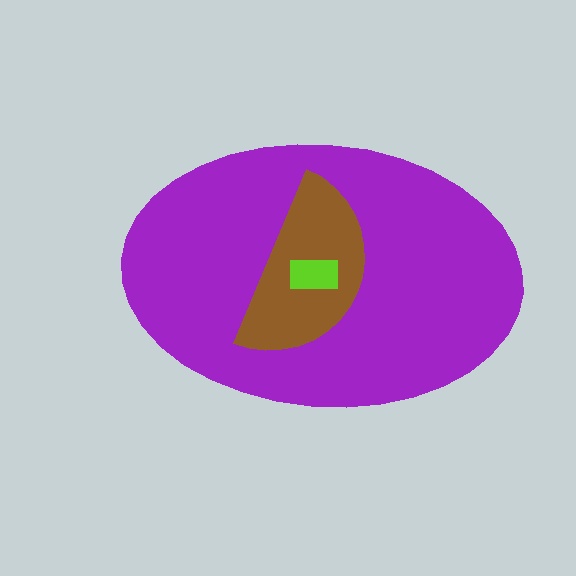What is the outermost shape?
The purple ellipse.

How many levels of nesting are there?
3.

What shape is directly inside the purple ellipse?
The brown semicircle.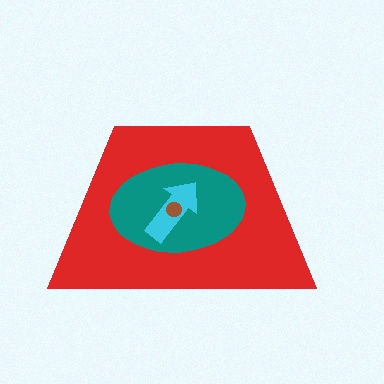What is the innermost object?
The brown circle.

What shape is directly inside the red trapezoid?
The teal ellipse.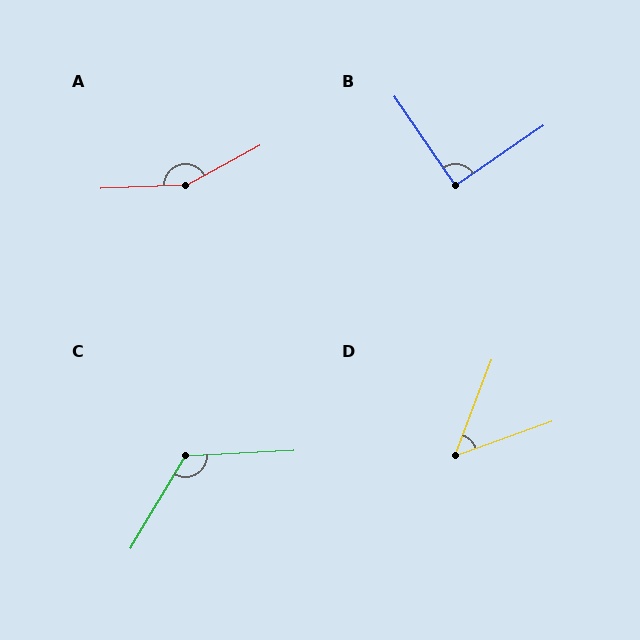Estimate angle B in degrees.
Approximately 90 degrees.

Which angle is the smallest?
D, at approximately 49 degrees.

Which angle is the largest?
A, at approximately 154 degrees.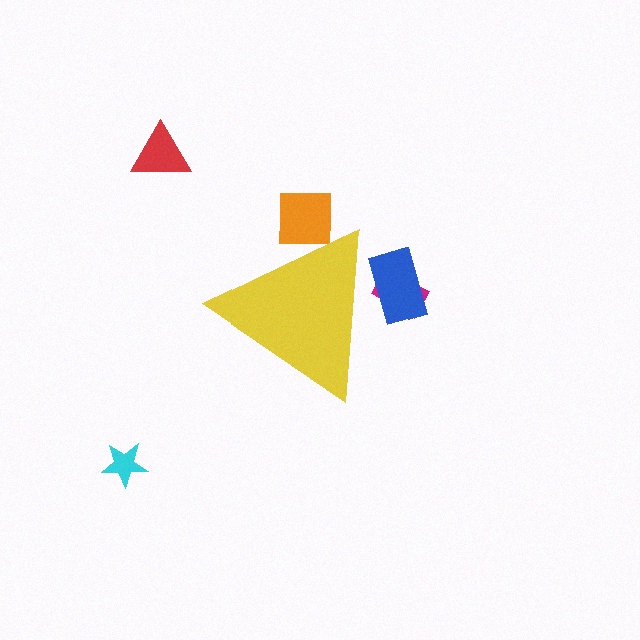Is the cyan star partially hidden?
No, the cyan star is fully visible.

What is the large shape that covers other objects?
A yellow triangle.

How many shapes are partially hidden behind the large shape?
3 shapes are partially hidden.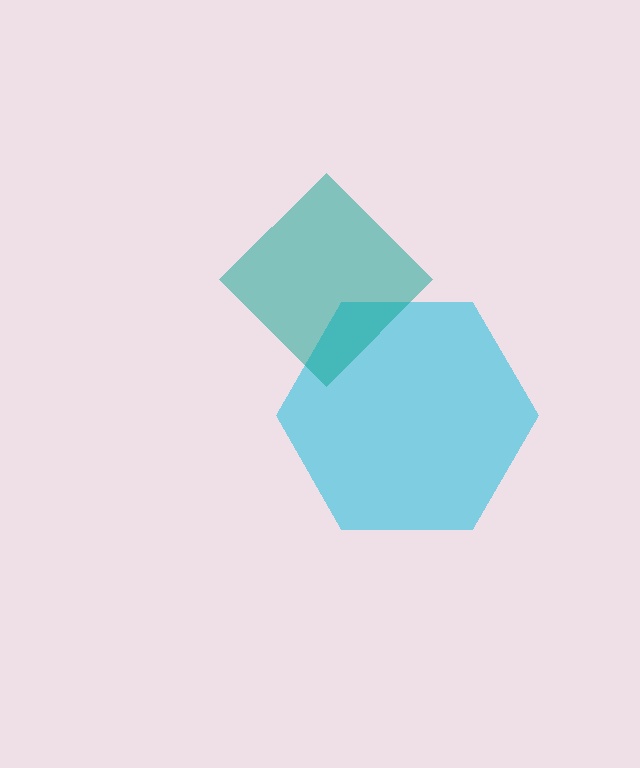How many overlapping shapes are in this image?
There are 2 overlapping shapes in the image.